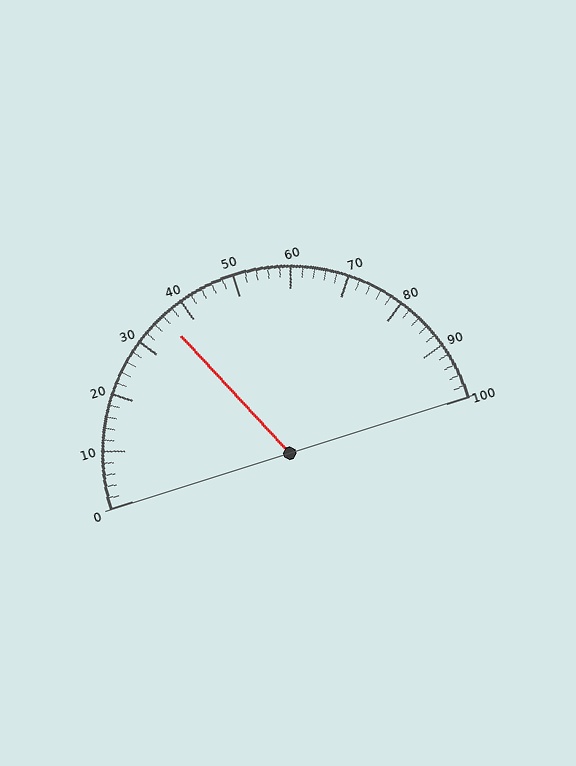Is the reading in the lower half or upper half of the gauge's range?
The reading is in the lower half of the range (0 to 100).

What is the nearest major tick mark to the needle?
The nearest major tick mark is 40.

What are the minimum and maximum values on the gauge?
The gauge ranges from 0 to 100.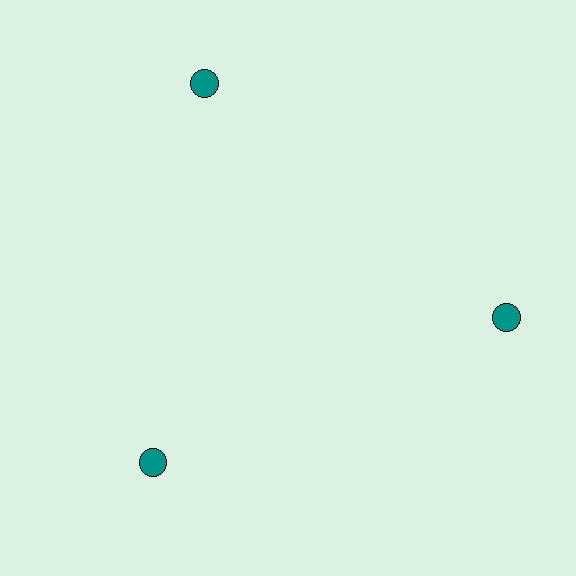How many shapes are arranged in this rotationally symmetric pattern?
There are 3 shapes, arranged in 3 groups of 1.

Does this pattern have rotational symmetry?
Yes, this pattern has 3-fold rotational symmetry. It looks the same after rotating 120 degrees around the center.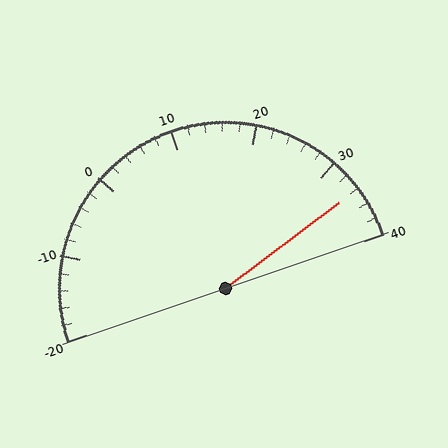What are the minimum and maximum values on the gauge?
The gauge ranges from -20 to 40.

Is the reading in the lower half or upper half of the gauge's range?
The reading is in the upper half of the range (-20 to 40).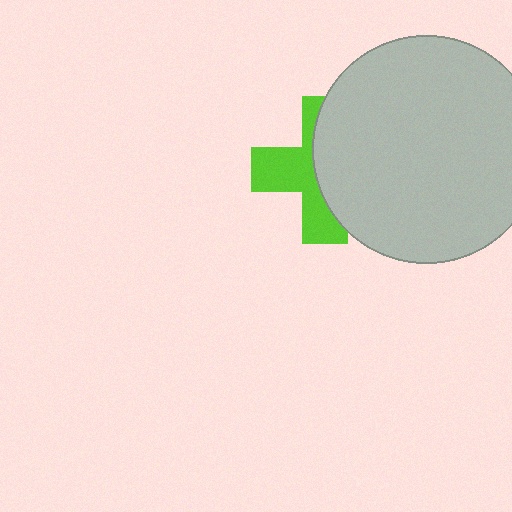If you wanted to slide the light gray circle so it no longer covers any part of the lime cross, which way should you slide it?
Slide it right — that is the most direct way to separate the two shapes.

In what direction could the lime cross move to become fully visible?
The lime cross could move left. That would shift it out from behind the light gray circle entirely.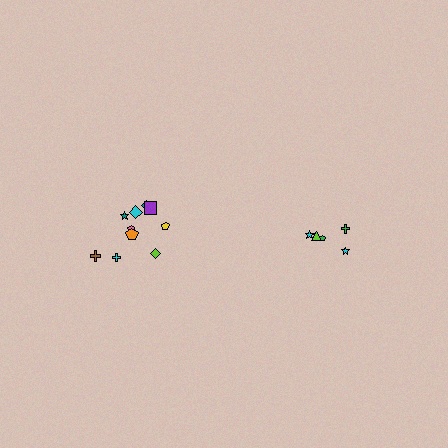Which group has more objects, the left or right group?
The left group.